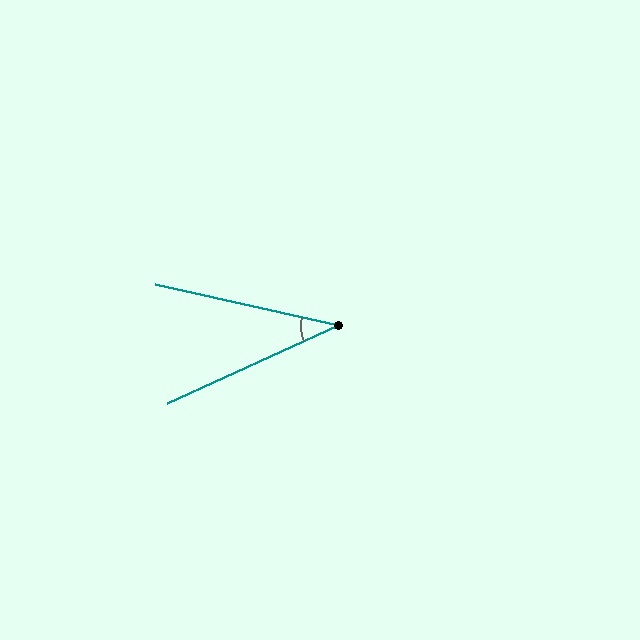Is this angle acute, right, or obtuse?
It is acute.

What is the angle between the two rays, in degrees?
Approximately 37 degrees.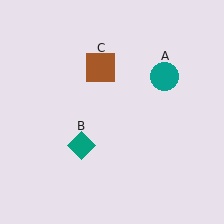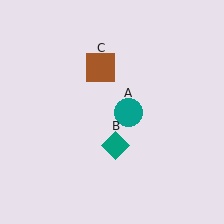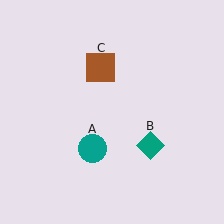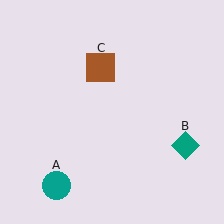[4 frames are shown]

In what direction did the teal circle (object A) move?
The teal circle (object A) moved down and to the left.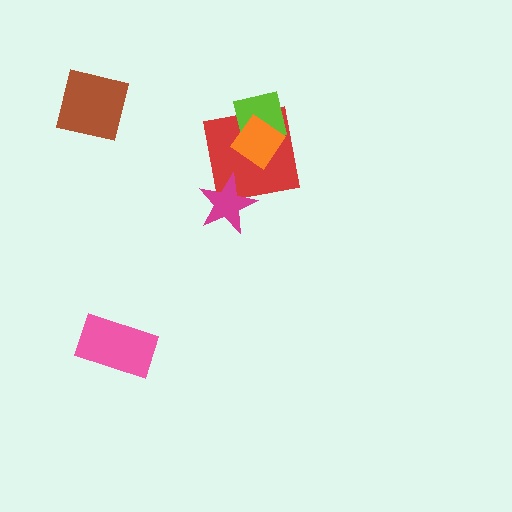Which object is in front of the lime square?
The orange diamond is in front of the lime square.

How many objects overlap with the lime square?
2 objects overlap with the lime square.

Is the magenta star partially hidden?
No, no other shape covers it.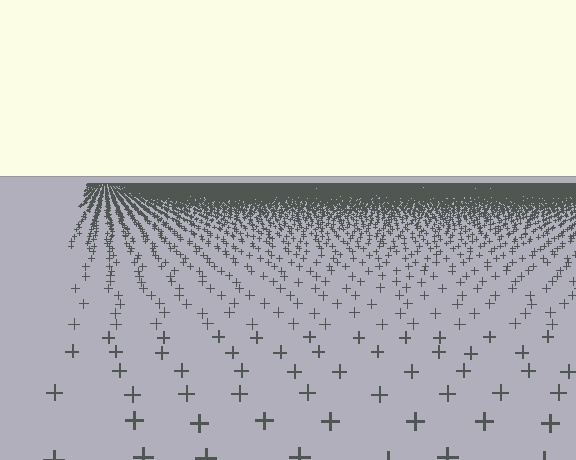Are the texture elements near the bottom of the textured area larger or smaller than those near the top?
Larger. Near the bottom, elements are closer to the viewer and appear at a bigger on-screen size.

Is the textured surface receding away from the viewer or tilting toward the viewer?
The surface is receding away from the viewer. Texture elements get smaller and denser toward the top.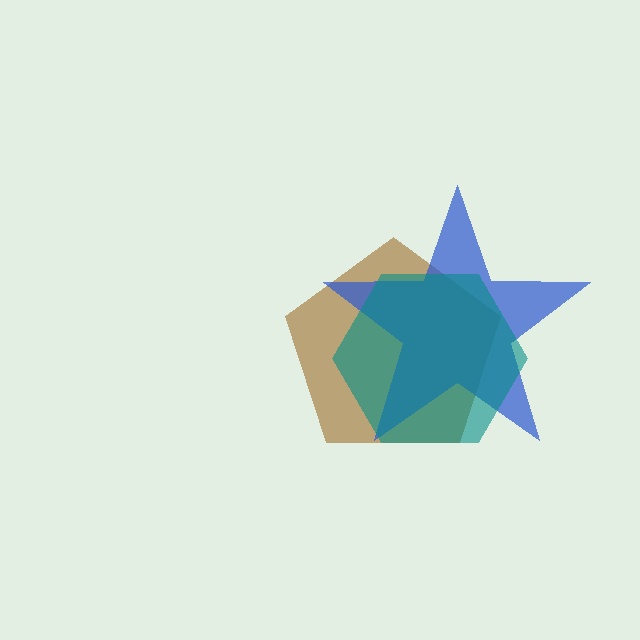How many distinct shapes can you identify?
There are 3 distinct shapes: a brown pentagon, a blue star, a teal hexagon.